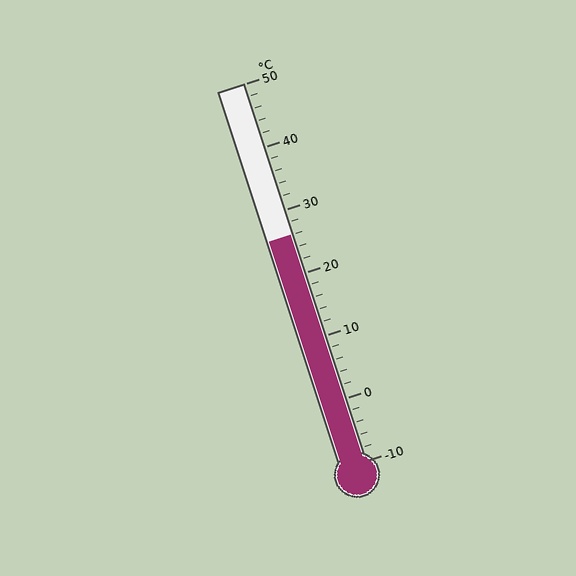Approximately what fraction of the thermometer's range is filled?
The thermometer is filled to approximately 60% of its range.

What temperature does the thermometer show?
The thermometer shows approximately 26°C.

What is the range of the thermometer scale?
The thermometer scale ranges from -10°C to 50°C.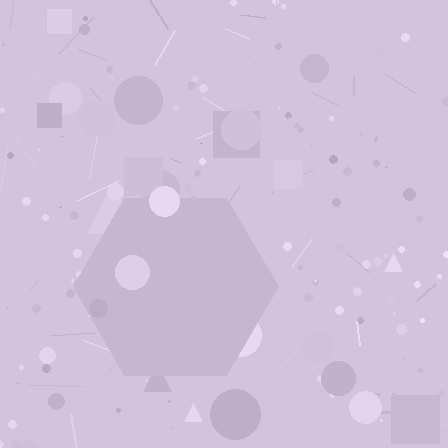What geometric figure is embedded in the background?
A hexagon is embedded in the background.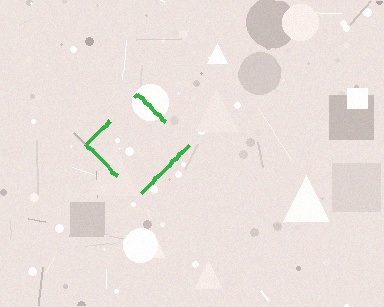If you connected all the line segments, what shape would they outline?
They would outline a diamond.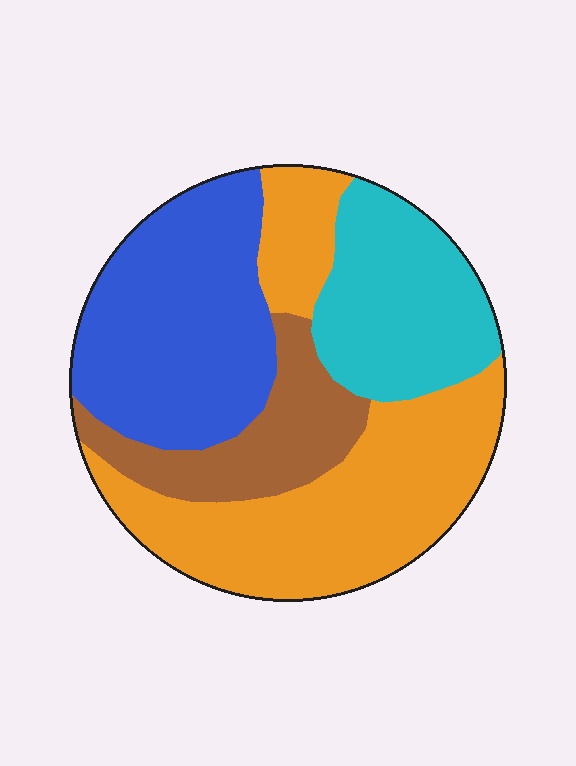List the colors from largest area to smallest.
From largest to smallest: orange, blue, cyan, brown.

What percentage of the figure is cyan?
Cyan covers about 20% of the figure.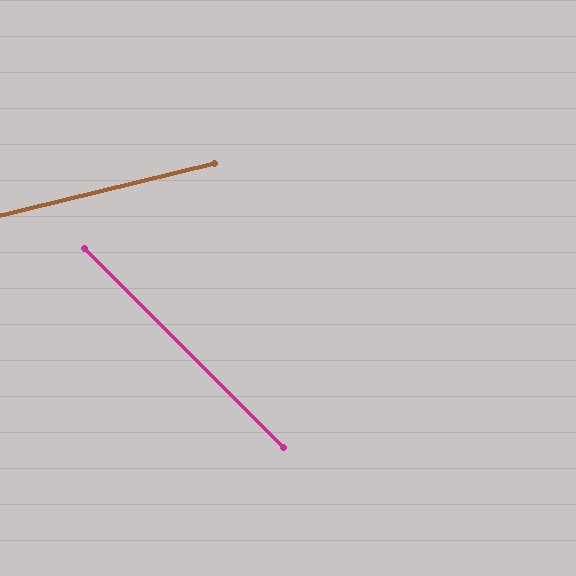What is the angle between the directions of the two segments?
Approximately 59 degrees.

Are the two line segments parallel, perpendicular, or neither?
Neither parallel nor perpendicular — they differ by about 59°.